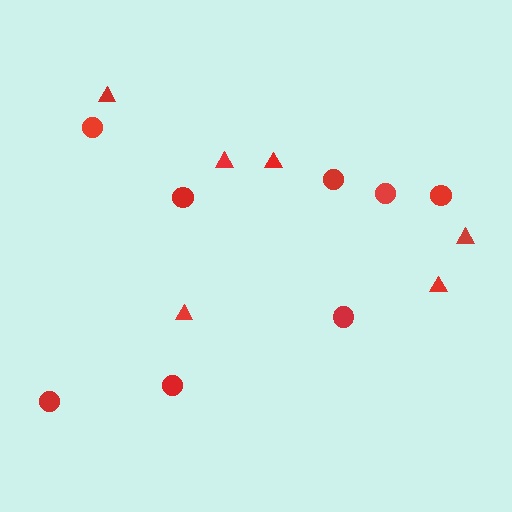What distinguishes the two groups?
There are 2 groups: one group of triangles (6) and one group of circles (8).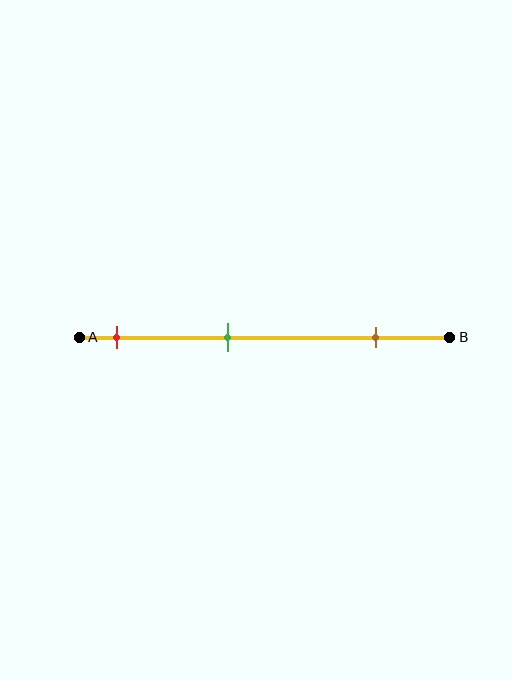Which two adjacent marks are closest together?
The red and green marks are the closest adjacent pair.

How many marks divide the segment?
There are 3 marks dividing the segment.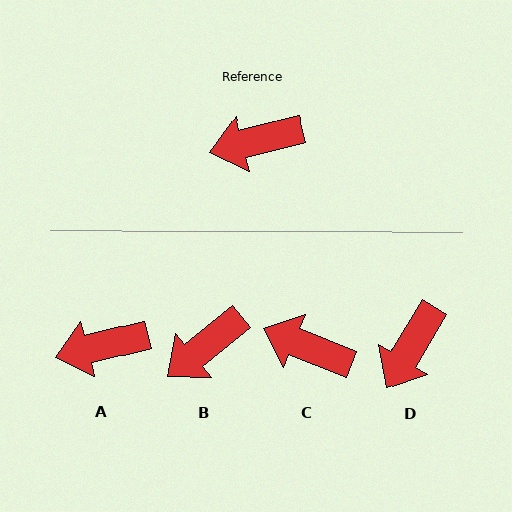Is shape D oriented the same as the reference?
No, it is off by about 45 degrees.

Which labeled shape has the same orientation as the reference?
A.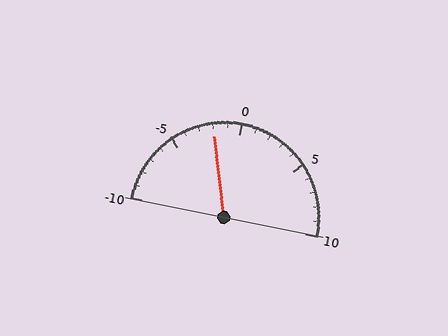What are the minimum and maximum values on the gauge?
The gauge ranges from -10 to 10.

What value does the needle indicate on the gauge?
The needle indicates approximately -2.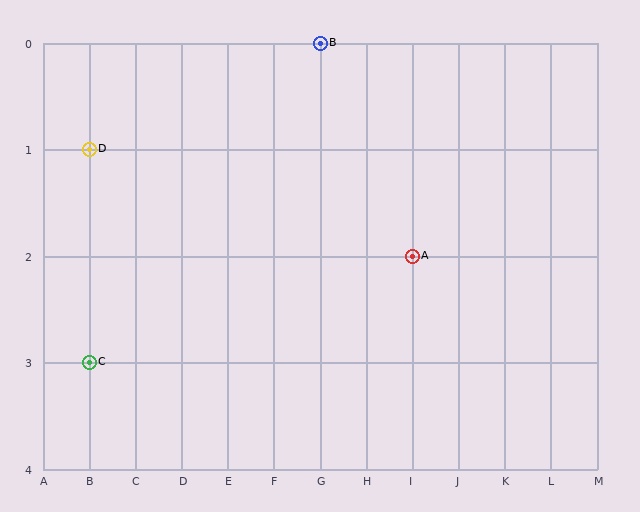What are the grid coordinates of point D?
Point D is at grid coordinates (B, 1).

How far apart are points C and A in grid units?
Points C and A are 7 columns and 1 row apart (about 7.1 grid units diagonally).